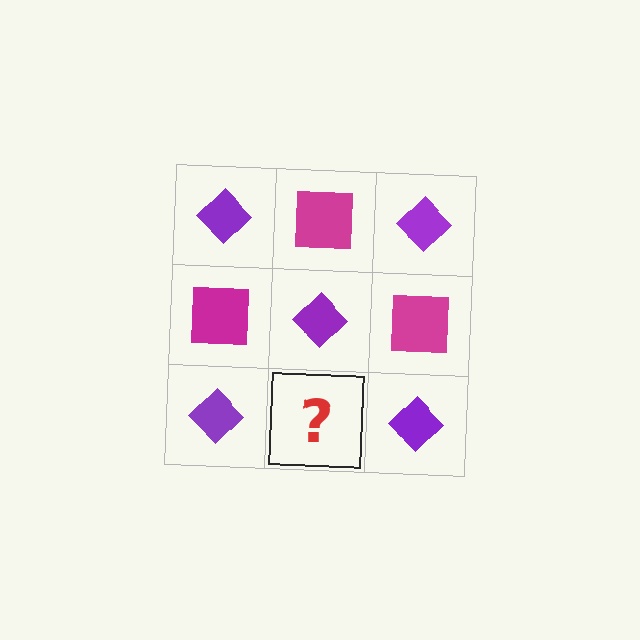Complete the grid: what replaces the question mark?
The question mark should be replaced with a magenta square.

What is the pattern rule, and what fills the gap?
The rule is that it alternates purple diamond and magenta square in a checkerboard pattern. The gap should be filled with a magenta square.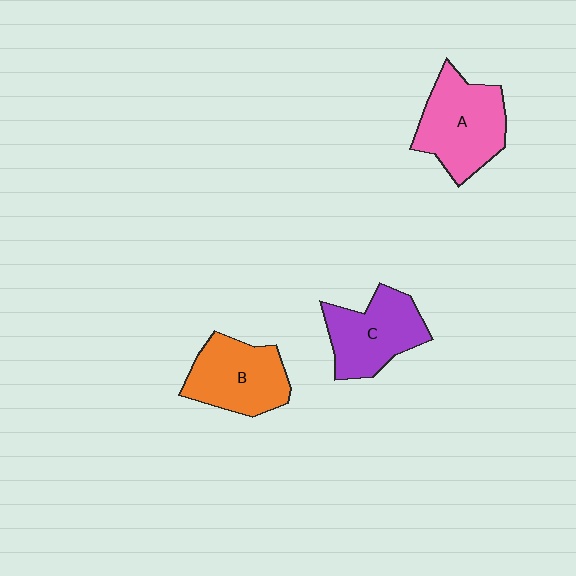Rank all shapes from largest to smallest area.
From largest to smallest: A (pink), B (orange), C (purple).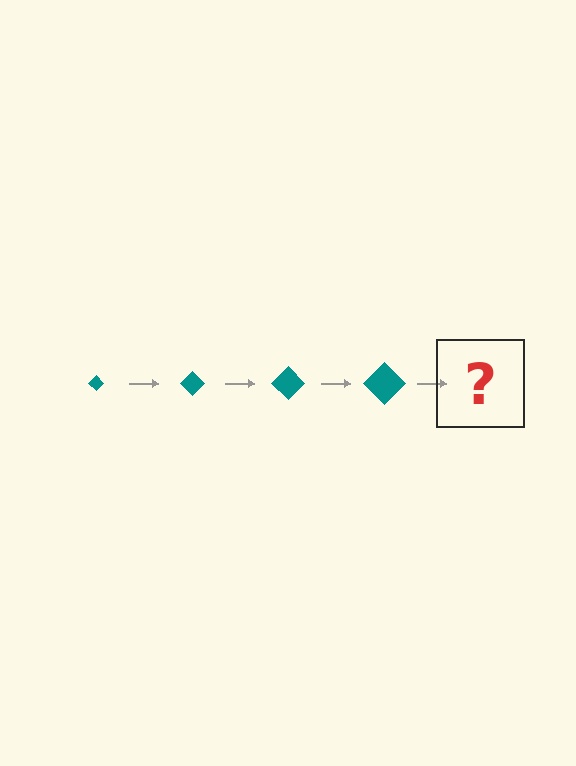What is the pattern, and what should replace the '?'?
The pattern is that the diamond gets progressively larger each step. The '?' should be a teal diamond, larger than the previous one.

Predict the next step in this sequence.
The next step is a teal diamond, larger than the previous one.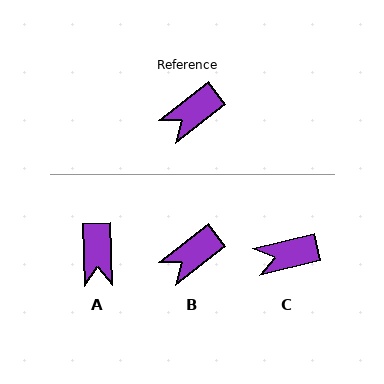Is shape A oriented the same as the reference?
No, it is off by about 55 degrees.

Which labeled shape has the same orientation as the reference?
B.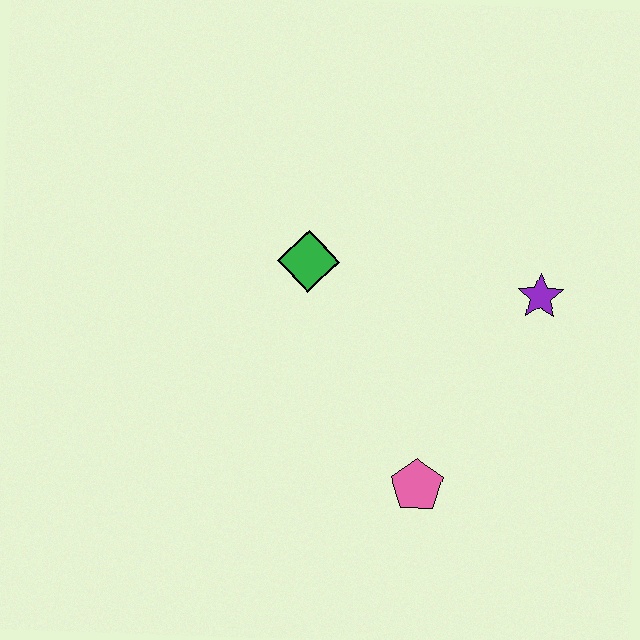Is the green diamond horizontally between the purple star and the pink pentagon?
No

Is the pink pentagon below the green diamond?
Yes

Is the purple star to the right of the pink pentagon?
Yes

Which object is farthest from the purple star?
The green diamond is farthest from the purple star.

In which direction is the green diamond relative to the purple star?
The green diamond is to the left of the purple star.